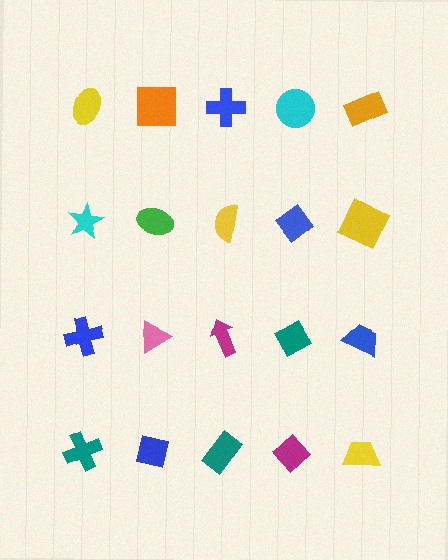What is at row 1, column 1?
A yellow ellipse.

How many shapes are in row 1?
5 shapes.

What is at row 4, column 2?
A blue square.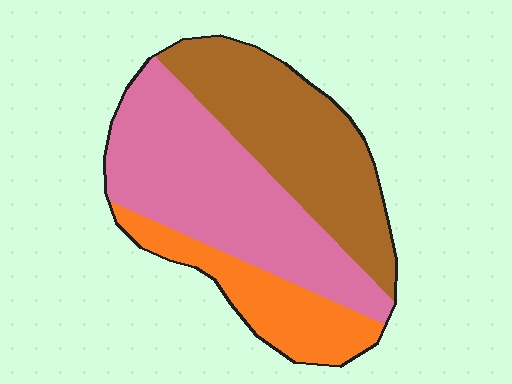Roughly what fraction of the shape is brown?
Brown covers about 35% of the shape.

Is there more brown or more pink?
Pink.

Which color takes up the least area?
Orange, at roughly 20%.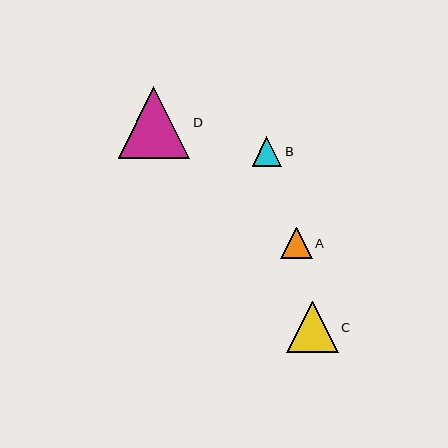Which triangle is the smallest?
Triangle B is the smallest with a size of approximately 29 pixels.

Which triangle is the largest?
Triangle D is the largest with a size of approximately 72 pixels.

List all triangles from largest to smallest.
From largest to smallest: D, C, A, B.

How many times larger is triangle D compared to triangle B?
Triangle D is approximately 2.4 times the size of triangle B.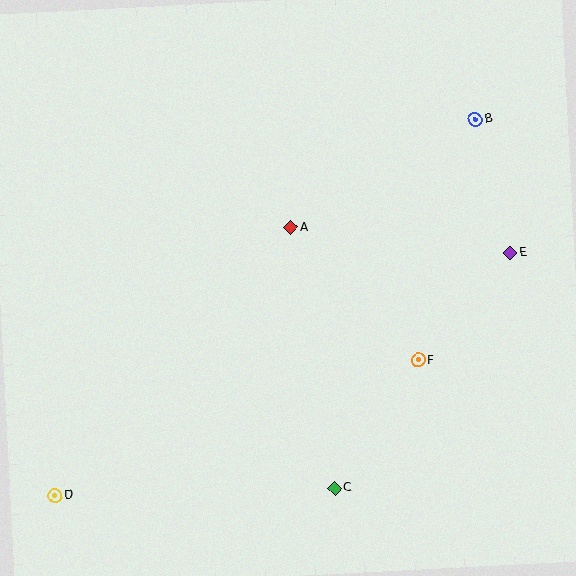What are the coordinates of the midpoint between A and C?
The midpoint between A and C is at (313, 358).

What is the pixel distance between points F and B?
The distance between F and B is 247 pixels.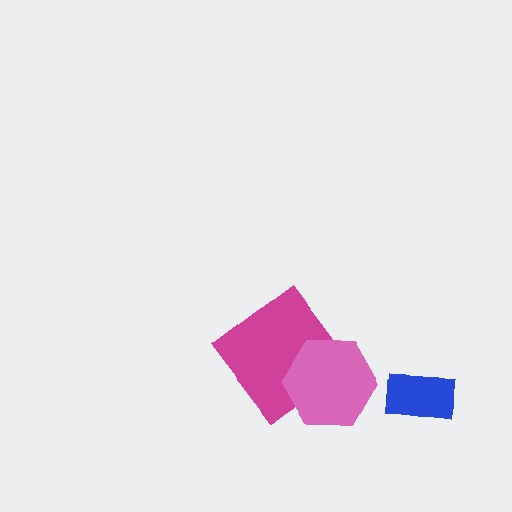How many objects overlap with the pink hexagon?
1 object overlaps with the pink hexagon.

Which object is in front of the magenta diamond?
The pink hexagon is in front of the magenta diamond.